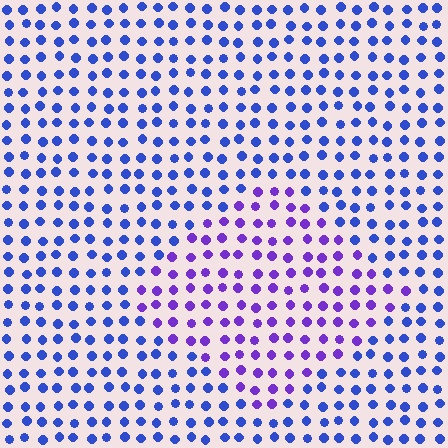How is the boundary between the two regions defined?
The boundary is defined purely by a slight shift in hue (about 38 degrees). Spacing, size, and orientation are identical on both sides.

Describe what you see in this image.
The image is filled with small blue elements in a uniform arrangement. A diamond-shaped region is visible where the elements are tinted to a slightly different hue, forming a subtle color boundary.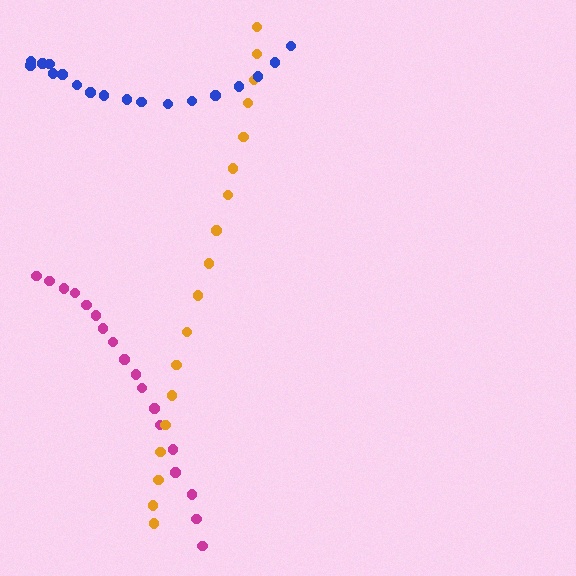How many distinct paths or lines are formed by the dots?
There are 3 distinct paths.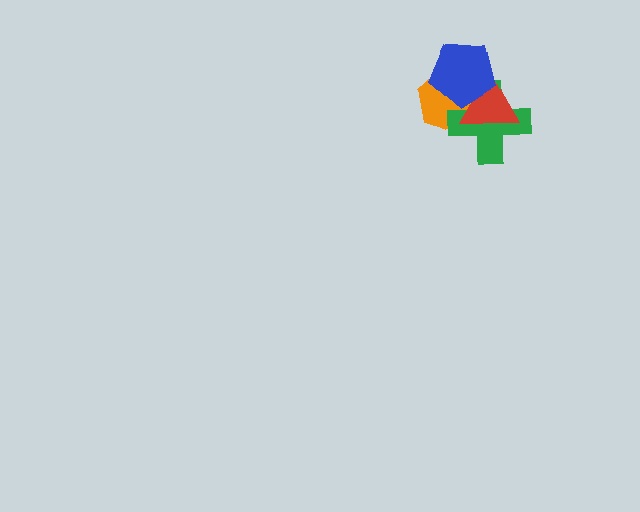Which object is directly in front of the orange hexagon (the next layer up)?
The green cross is directly in front of the orange hexagon.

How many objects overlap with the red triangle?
3 objects overlap with the red triangle.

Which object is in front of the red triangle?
The blue pentagon is in front of the red triangle.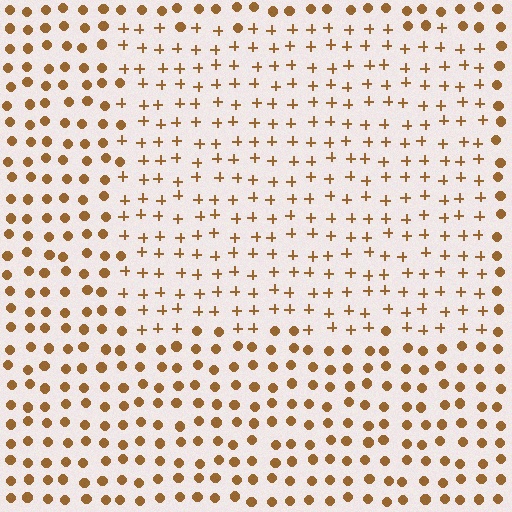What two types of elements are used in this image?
The image uses plus signs inside the rectangle region and circles outside it.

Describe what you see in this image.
The image is filled with small brown elements arranged in a uniform grid. A rectangle-shaped region contains plus signs, while the surrounding area contains circles. The boundary is defined purely by the change in element shape.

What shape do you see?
I see a rectangle.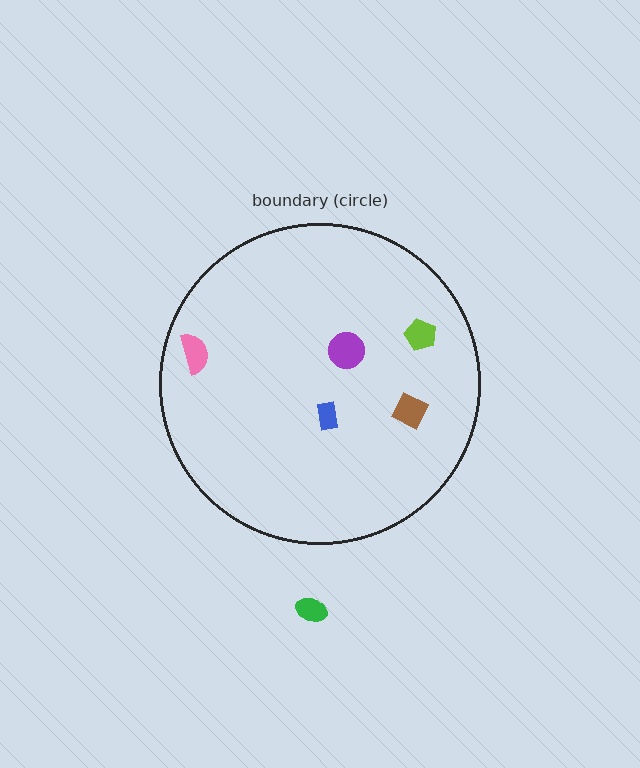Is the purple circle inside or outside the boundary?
Inside.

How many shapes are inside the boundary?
5 inside, 1 outside.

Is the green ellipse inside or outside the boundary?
Outside.